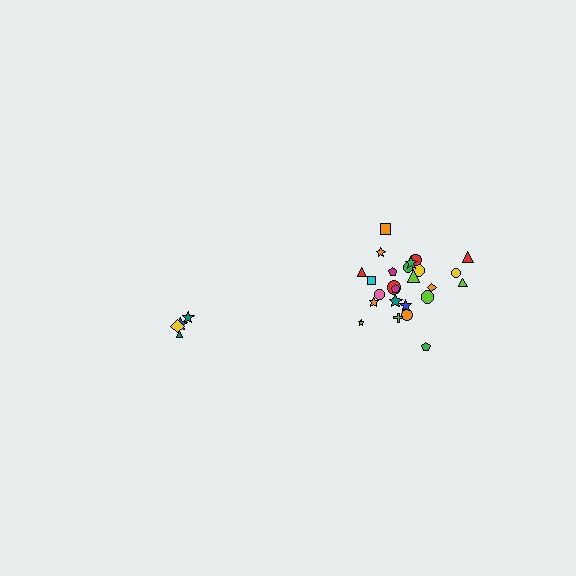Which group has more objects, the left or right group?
The right group.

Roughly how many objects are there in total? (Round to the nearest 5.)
Roughly 30 objects in total.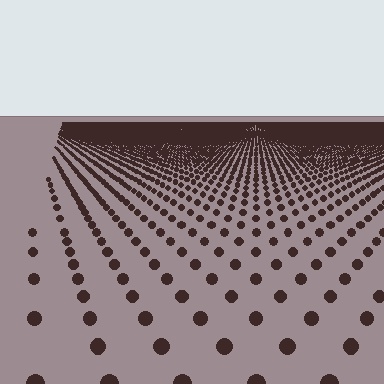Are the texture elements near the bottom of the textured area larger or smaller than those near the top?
Larger. Near the bottom, elements are closer to the viewer and appear at a bigger on-screen size.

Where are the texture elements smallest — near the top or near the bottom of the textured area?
Near the top.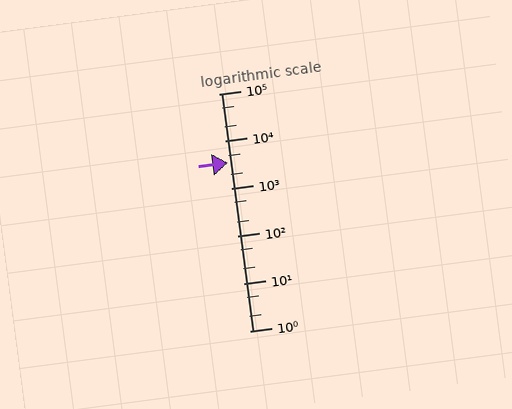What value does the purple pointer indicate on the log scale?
The pointer indicates approximately 3500.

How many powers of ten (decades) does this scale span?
The scale spans 5 decades, from 1 to 100000.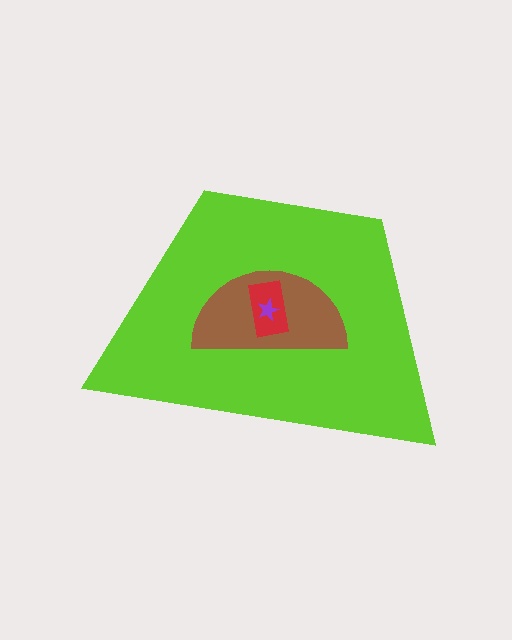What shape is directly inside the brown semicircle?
The red rectangle.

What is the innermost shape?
The purple star.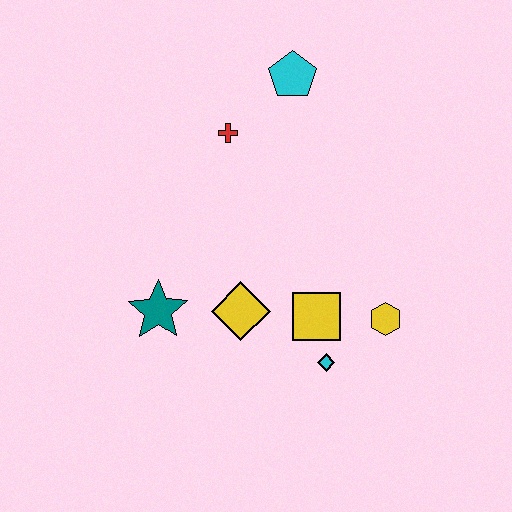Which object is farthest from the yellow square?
The cyan pentagon is farthest from the yellow square.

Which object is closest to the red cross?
The cyan pentagon is closest to the red cross.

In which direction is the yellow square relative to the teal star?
The yellow square is to the right of the teal star.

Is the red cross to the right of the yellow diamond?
No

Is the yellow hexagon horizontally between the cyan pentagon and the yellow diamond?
No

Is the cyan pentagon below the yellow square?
No